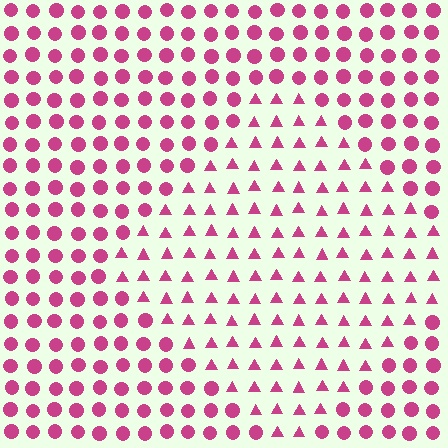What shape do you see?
I see a diamond.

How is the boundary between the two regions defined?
The boundary is defined by a change in element shape: triangles inside vs. circles outside. All elements share the same color and spacing.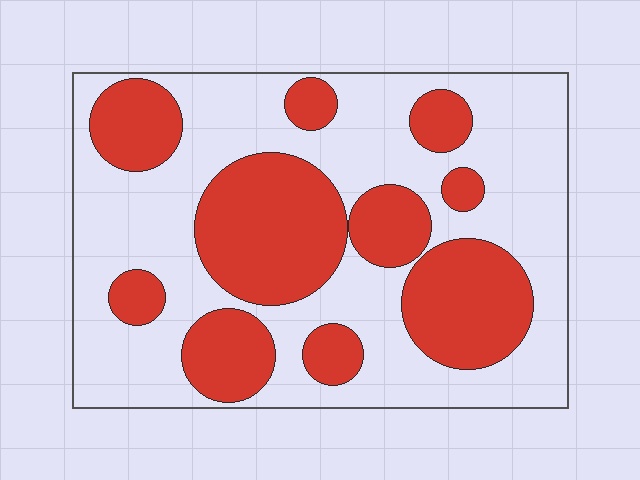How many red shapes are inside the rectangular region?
10.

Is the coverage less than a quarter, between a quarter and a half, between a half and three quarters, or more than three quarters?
Between a quarter and a half.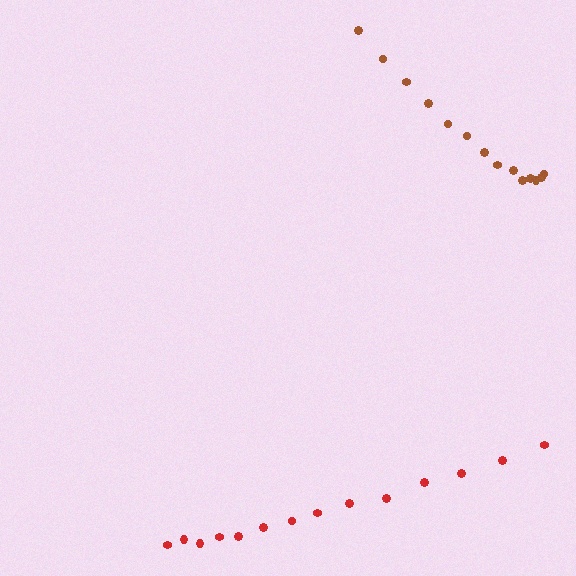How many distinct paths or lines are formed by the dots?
There are 2 distinct paths.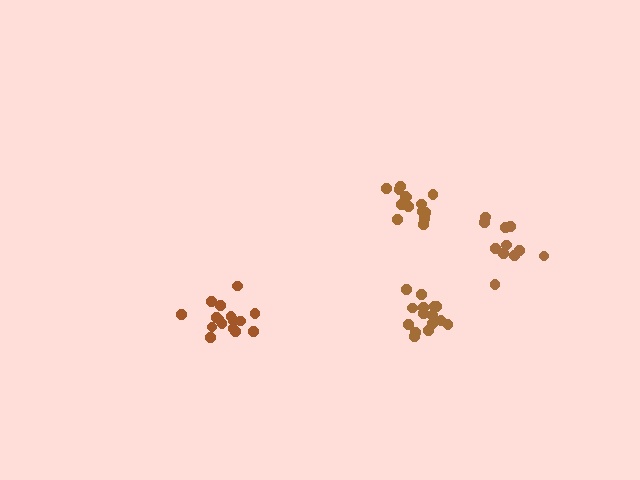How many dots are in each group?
Group 1: 15 dots, Group 2: 16 dots, Group 3: 17 dots, Group 4: 11 dots (59 total).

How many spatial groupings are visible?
There are 4 spatial groupings.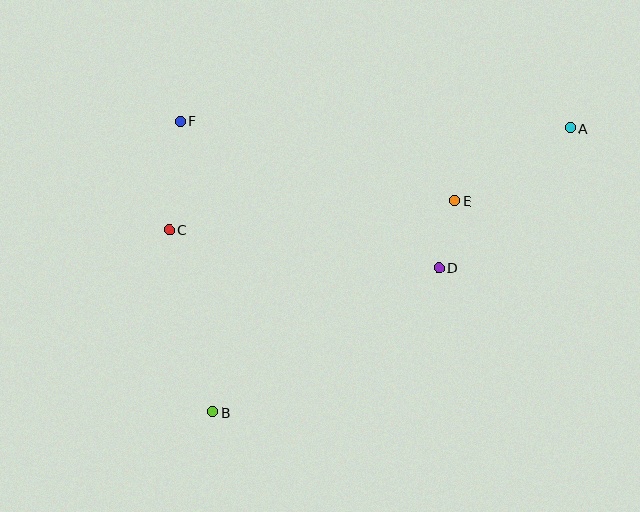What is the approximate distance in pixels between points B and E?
The distance between B and E is approximately 321 pixels.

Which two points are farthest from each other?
Points A and B are farthest from each other.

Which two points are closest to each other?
Points D and E are closest to each other.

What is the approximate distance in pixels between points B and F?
The distance between B and F is approximately 292 pixels.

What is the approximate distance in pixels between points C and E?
The distance between C and E is approximately 288 pixels.